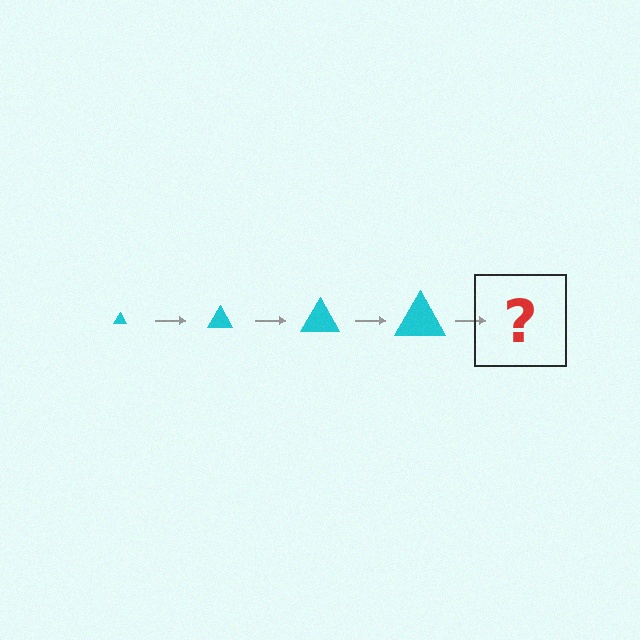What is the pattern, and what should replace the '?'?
The pattern is that the triangle gets progressively larger each step. The '?' should be a cyan triangle, larger than the previous one.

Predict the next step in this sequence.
The next step is a cyan triangle, larger than the previous one.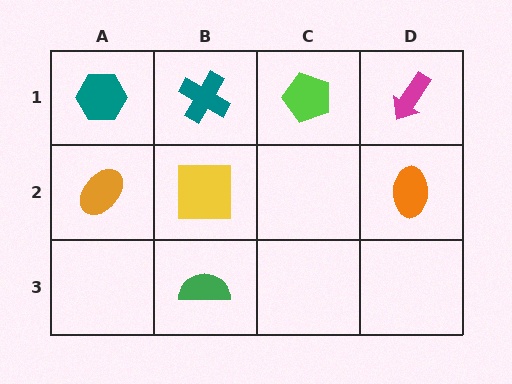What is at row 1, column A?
A teal hexagon.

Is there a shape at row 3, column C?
No, that cell is empty.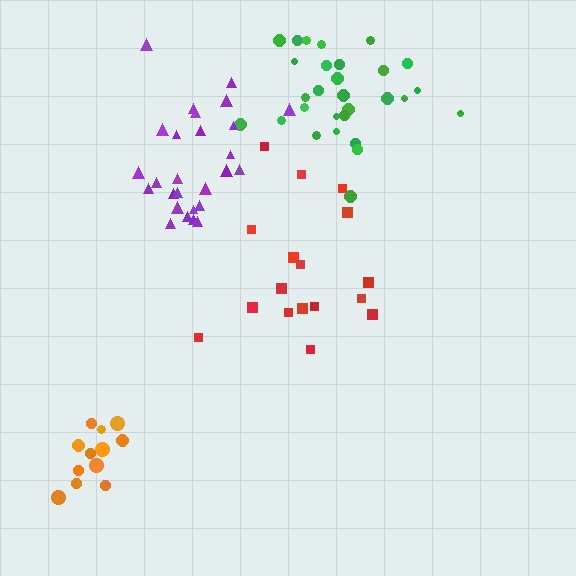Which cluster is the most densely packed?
Purple.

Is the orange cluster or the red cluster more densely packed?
Orange.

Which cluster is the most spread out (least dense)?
Red.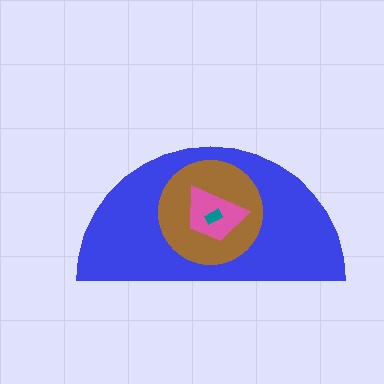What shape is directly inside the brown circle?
The pink trapezoid.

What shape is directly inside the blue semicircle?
The brown circle.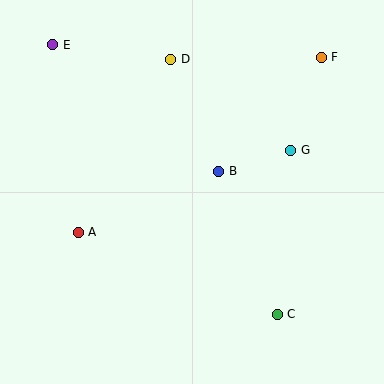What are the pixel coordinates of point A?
Point A is at (78, 232).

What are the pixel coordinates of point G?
Point G is at (291, 150).